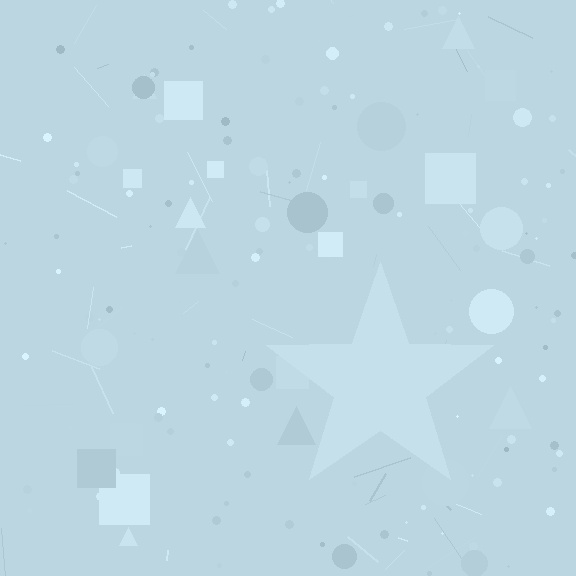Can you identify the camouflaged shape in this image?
The camouflaged shape is a star.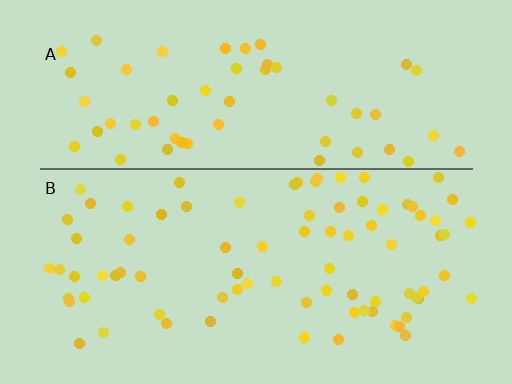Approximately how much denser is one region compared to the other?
Approximately 1.4× — region B over region A.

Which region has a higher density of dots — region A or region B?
B (the bottom).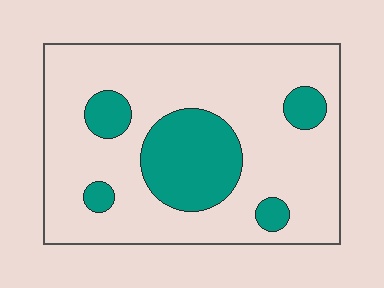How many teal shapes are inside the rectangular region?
5.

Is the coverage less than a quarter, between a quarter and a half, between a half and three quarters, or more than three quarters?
Less than a quarter.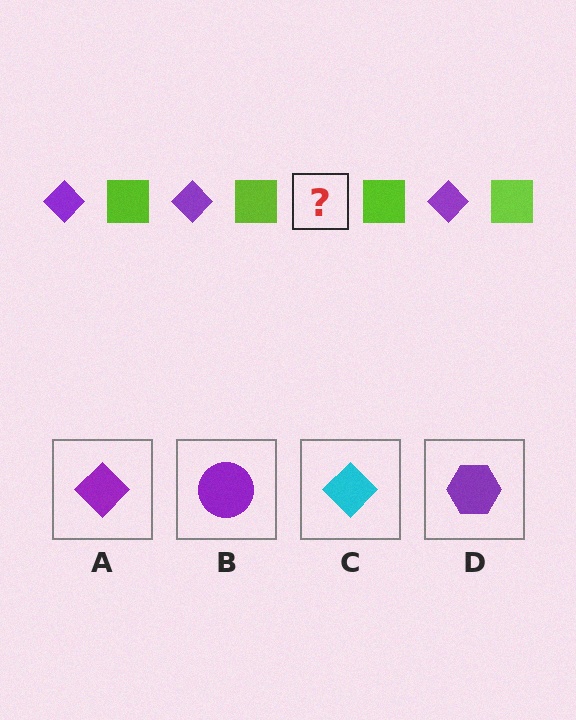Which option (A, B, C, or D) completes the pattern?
A.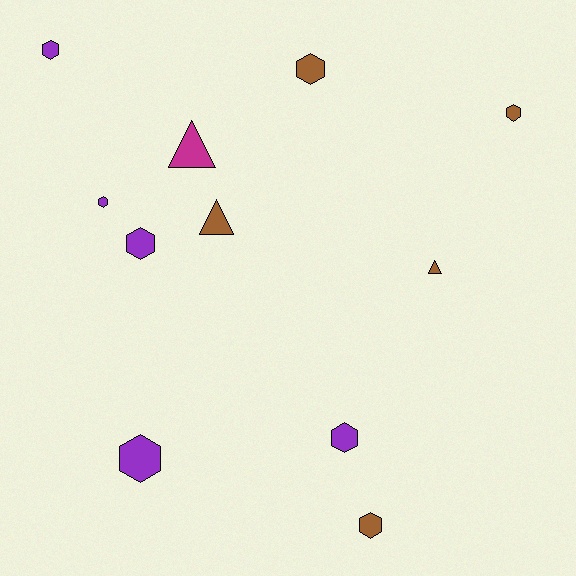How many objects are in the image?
There are 11 objects.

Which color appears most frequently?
Purple, with 5 objects.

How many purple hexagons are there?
There are 5 purple hexagons.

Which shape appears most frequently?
Hexagon, with 8 objects.